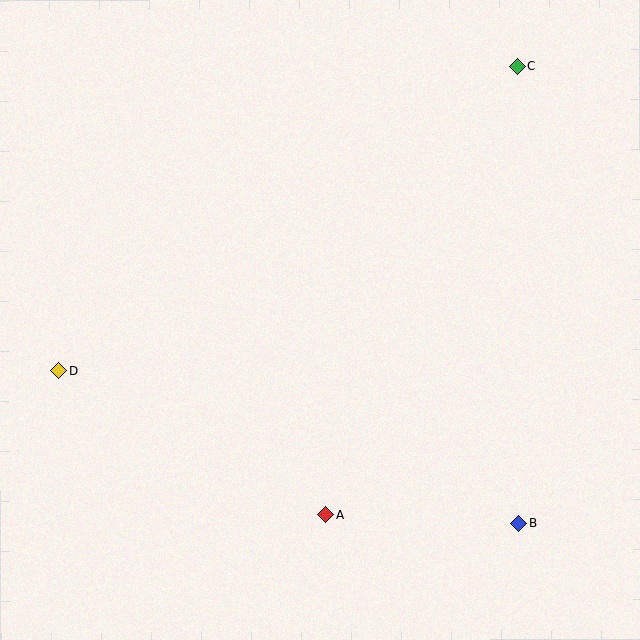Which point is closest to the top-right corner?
Point C is closest to the top-right corner.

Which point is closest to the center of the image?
Point A at (325, 515) is closest to the center.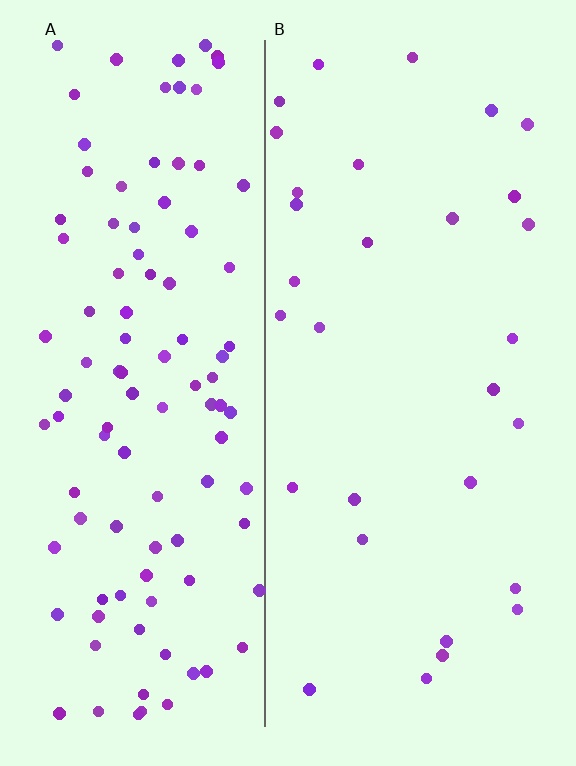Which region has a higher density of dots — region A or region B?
A (the left).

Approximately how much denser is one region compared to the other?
Approximately 3.5× — region A over region B.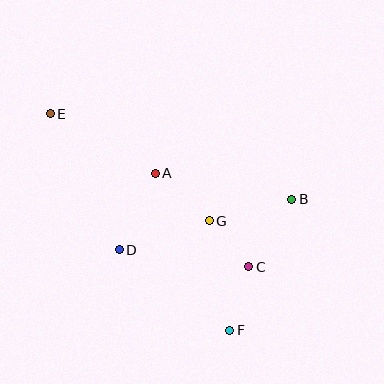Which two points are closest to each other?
Points C and G are closest to each other.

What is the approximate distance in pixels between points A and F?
The distance between A and F is approximately 174 pixels.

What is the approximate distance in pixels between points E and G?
The distance between E and G is approximately 192 pixels.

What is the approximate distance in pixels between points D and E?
The distance between D and E is approximately 152 pixels.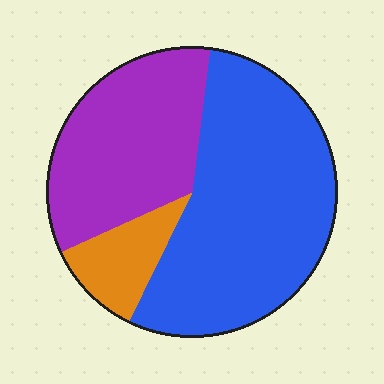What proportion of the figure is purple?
Purple covers roughly 35% of the figure.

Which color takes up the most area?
Blue, at roughly 55%.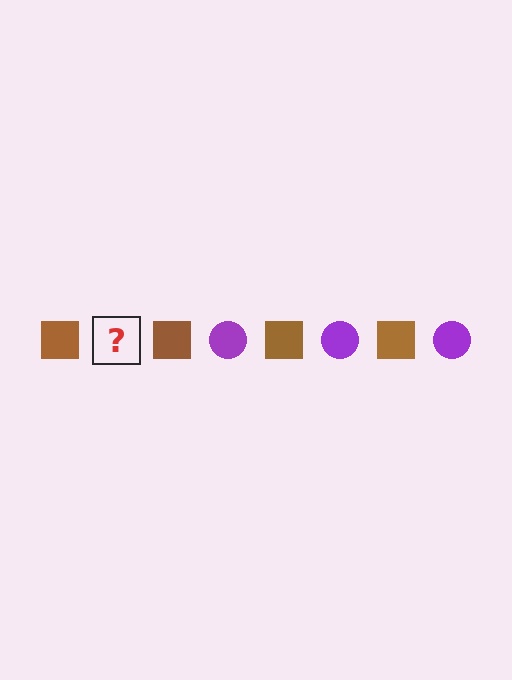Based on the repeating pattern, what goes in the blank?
The blank should be a purple circle.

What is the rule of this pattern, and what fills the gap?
The rule is that the pattern alternates between brown square and purple circle. The gap should be filled with a purple circle.